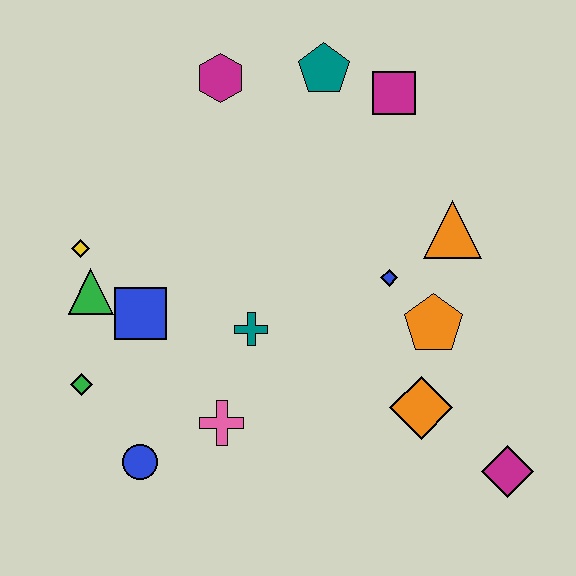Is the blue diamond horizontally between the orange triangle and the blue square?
Yes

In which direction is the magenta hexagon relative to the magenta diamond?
The magenta hexagon is above the magenta diamond.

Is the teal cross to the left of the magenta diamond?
Yes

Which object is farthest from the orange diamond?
The magenta hexagon is farthest from the orange diamond.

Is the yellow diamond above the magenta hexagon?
No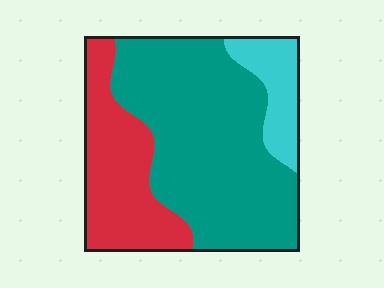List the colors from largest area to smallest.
From largest to smallest: teal, red, cyan.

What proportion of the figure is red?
Red takes up about one quarter (1/4) of the figure.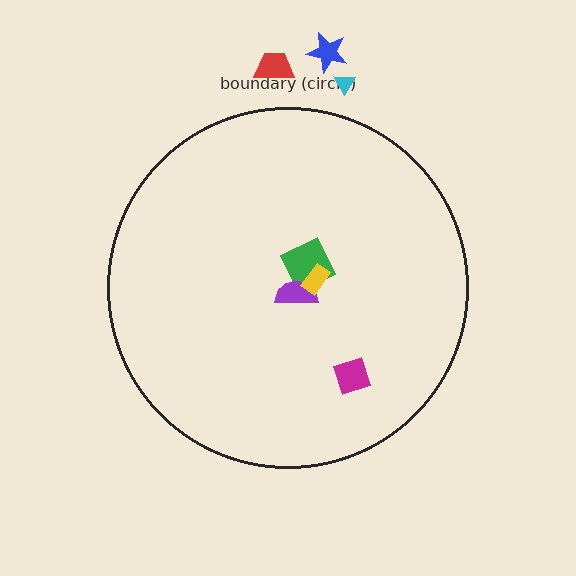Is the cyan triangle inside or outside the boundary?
Outside.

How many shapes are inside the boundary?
4 inside, 3 outside.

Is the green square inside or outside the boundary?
Inside.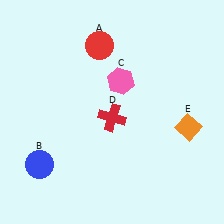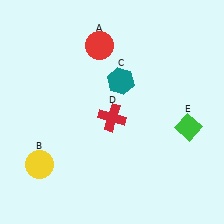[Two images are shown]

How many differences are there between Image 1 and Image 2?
There are 3 differences between the two images.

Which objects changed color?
B changed from blue to yellow. C changed from pink to teal. E changed from orange to green.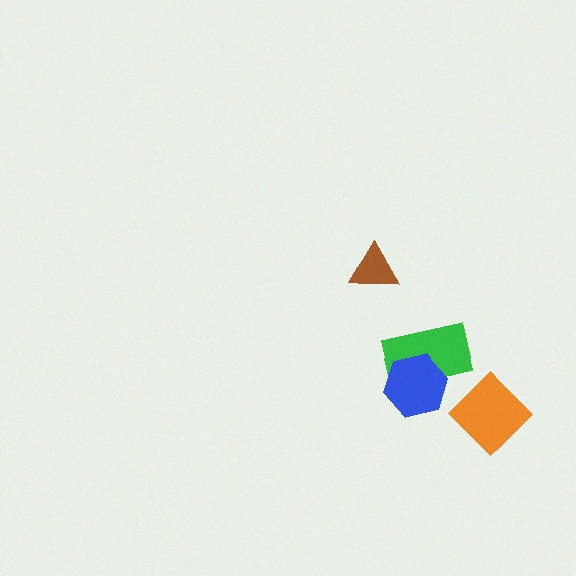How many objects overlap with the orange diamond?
0 objects overlap with the orange diamond.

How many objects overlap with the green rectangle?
1 object overlaps with the green rectangle.